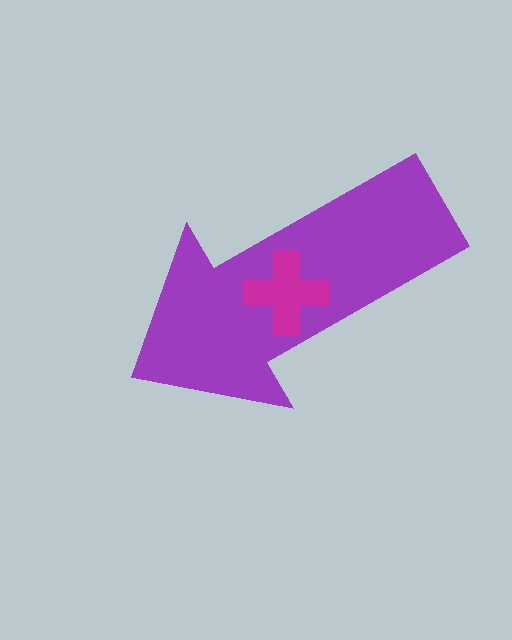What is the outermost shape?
The purple arrow.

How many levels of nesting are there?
2.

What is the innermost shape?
The magenta cross.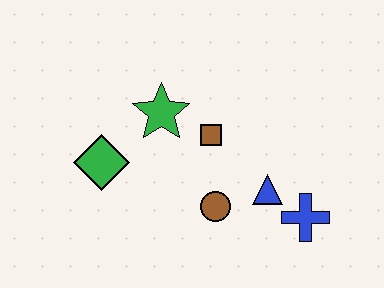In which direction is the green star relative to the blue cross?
The green star is to the left of the blue cross.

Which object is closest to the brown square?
The green star is closest to the brown square.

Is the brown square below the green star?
Yes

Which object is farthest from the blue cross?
The green diamond is farthest from the blue cross.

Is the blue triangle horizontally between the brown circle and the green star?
No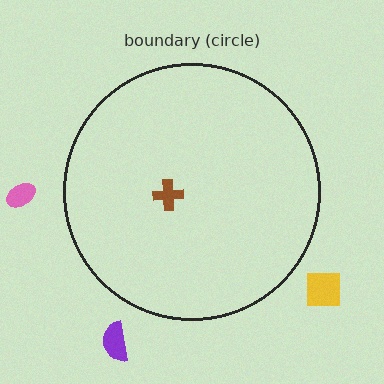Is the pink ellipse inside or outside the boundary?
Outside.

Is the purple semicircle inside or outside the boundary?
Outside.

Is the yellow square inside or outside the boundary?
Outside.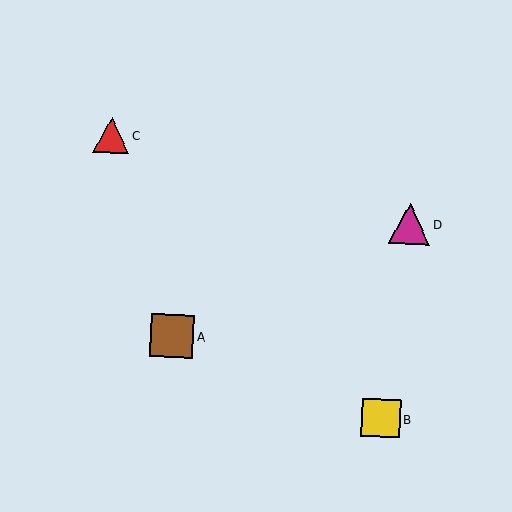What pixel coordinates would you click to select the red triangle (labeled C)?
Click at (111, 135) to select the red triangle C.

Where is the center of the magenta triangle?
The center of the magenta triangle is at (409, 224).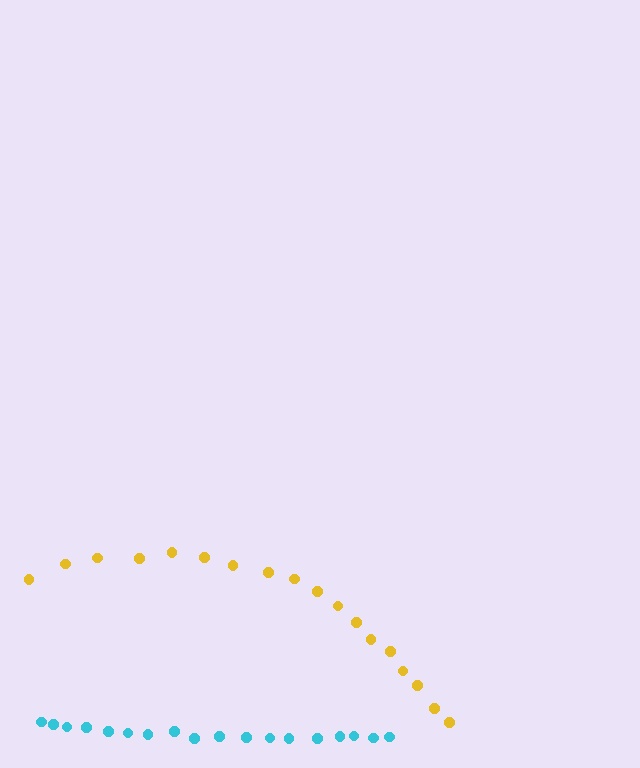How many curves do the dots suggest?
There are 2 distinct paths.